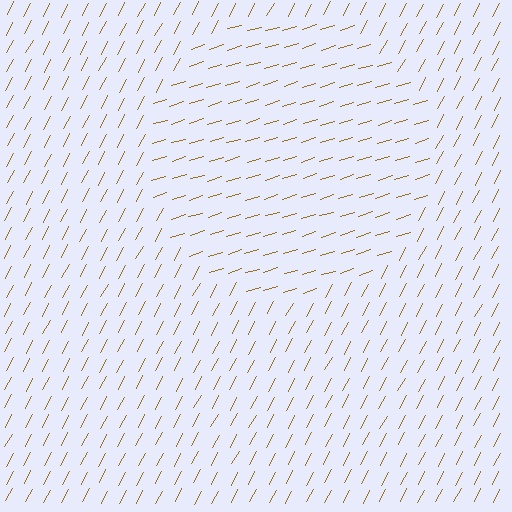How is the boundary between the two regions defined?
The boundary is defined purely by a change in line orientation (approximately 45 degrees difference). All lines are the same color and thickness.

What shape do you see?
I see a circle.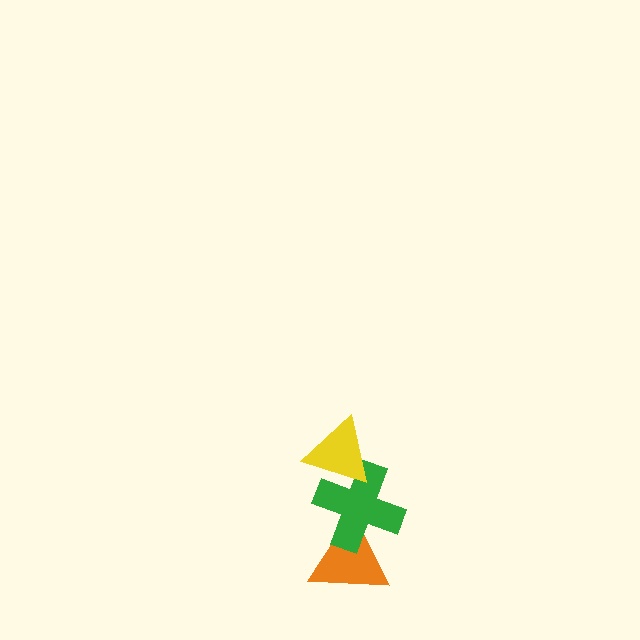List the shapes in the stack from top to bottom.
From top to bottom: the yellow triangle, the green cross, the orange triangle.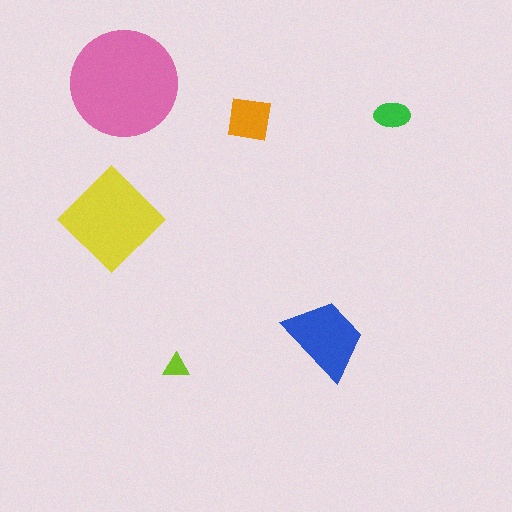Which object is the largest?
The pink circle.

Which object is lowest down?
The lime triangle is bottommost.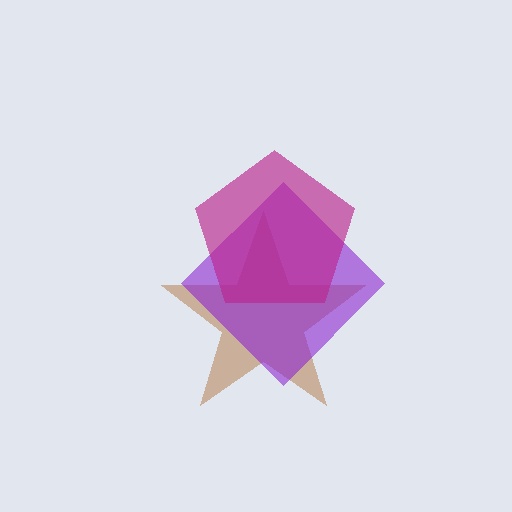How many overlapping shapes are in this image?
There are 3 overlapping shapes in the image.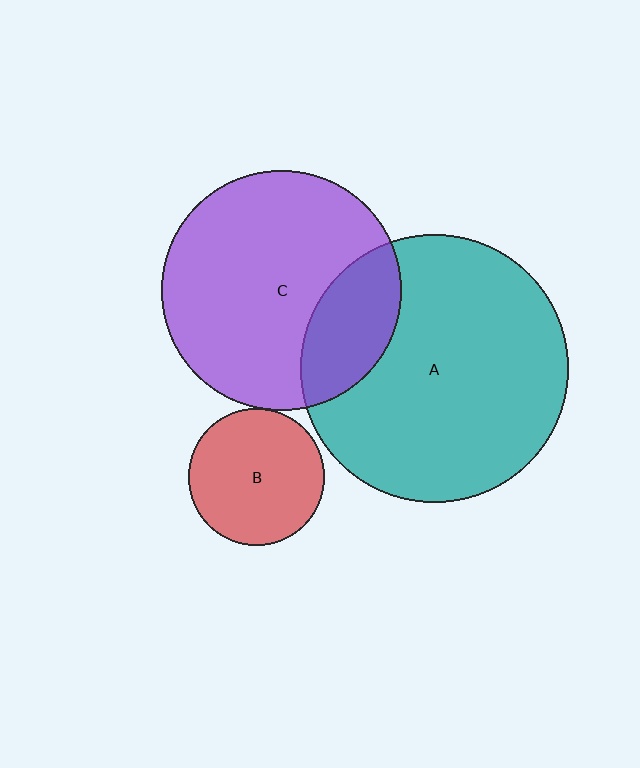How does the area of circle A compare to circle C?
Approximately 1.2 times.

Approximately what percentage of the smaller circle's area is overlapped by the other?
Approximately 25%.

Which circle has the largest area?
Circle A (teal).